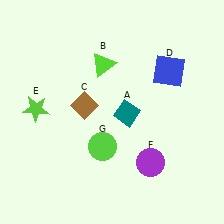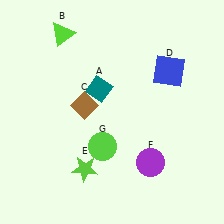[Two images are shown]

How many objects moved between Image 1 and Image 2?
3 objects moved between the two images.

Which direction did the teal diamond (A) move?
The teal diamond (A) moved left.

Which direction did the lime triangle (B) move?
The lime triangle (B) moved left.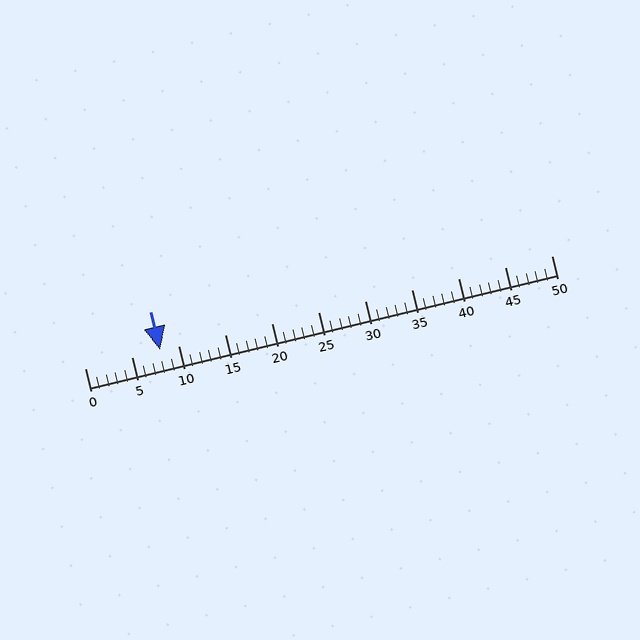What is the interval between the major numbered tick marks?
The major tick marks are spaced 5 units apart.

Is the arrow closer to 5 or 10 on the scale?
The arrow is closer to 10.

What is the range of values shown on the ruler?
The ruler shows values from 0 to 50.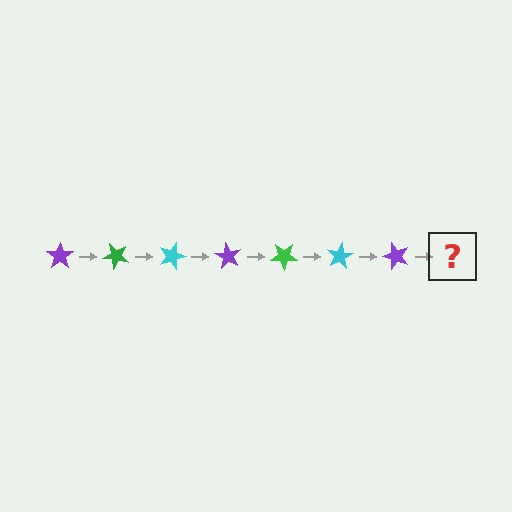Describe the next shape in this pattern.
It should be a green star, rotated 315 degrees from the start.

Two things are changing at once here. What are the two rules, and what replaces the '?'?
The two rules are that it rotates 45 degrees each step and the color cycles through purple, green, and cyan. The '?' should be a green star, rotated 315 degrees from the start.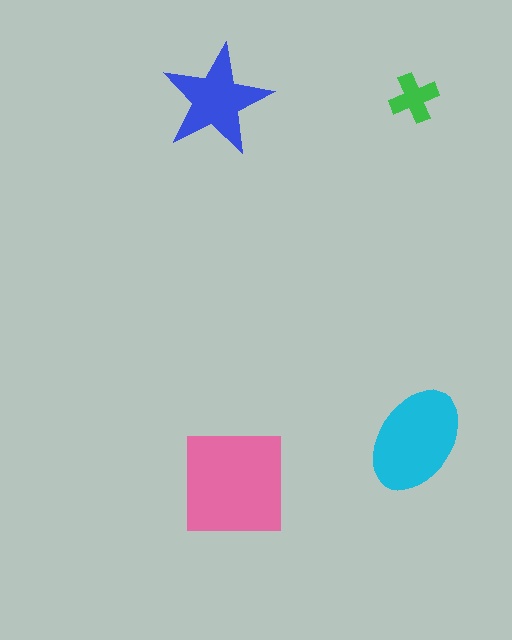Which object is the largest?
The pink square.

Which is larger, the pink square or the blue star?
The pink square.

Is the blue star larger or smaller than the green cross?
Larger.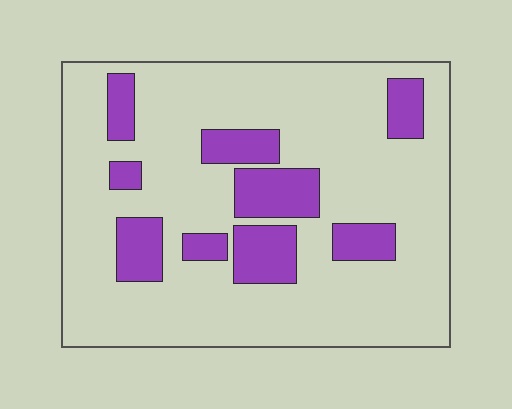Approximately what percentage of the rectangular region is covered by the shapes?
Approximately 20%.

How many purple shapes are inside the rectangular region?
9.